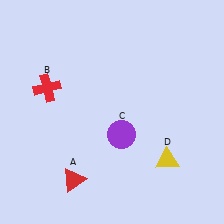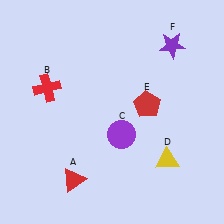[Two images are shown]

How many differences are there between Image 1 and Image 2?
There are 2 differences between the two images.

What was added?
A red pentagon (E), a purple star (F) were added in Image 2.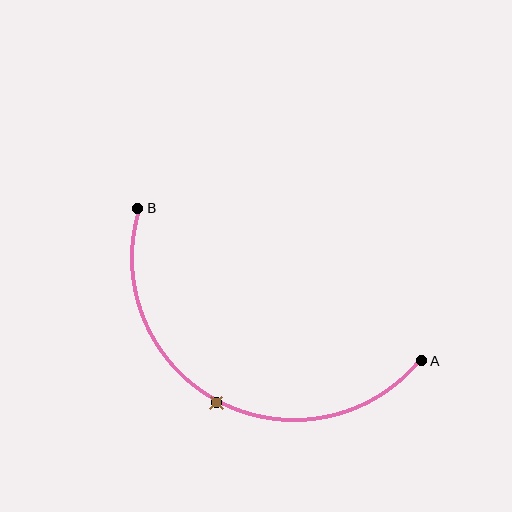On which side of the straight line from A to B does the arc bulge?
The arc bulges below the straight line connecting A and B.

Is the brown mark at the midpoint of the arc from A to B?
Yes. The brown mark lies on the arc at equal arc-length from both A and B — it is the arc midpoint.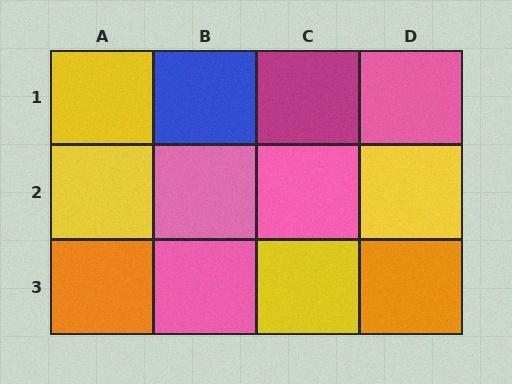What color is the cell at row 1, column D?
Pink.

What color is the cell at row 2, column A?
Yellow.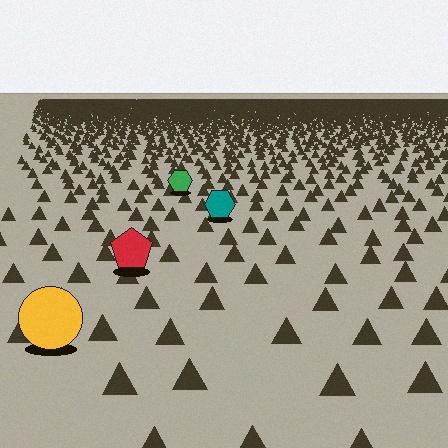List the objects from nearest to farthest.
From nearest to farthest: the yellow circle, the red pentagon, the teal hexagon, the green hexagon.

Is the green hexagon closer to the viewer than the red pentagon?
No. The red pentagon is closer — you can tell from the texture gradient: the ground texture is coarser near it.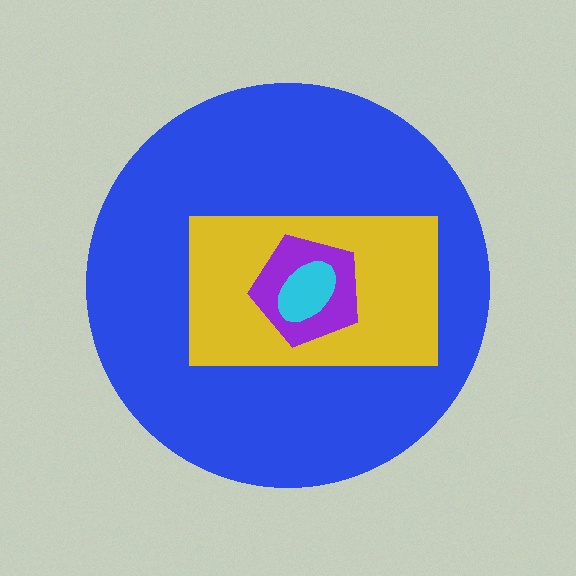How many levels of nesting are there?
4.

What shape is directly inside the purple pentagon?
The cyan ellipse.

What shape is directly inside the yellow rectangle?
The purple pentagon.